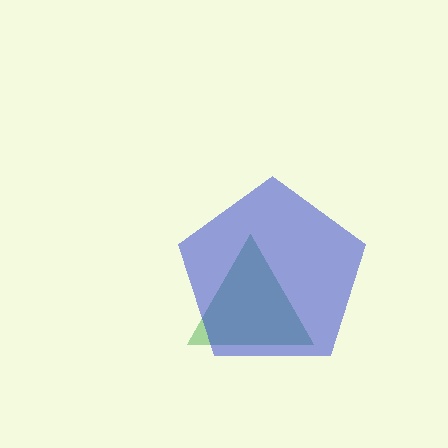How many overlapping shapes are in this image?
There are 2 overlapping shapes in the image.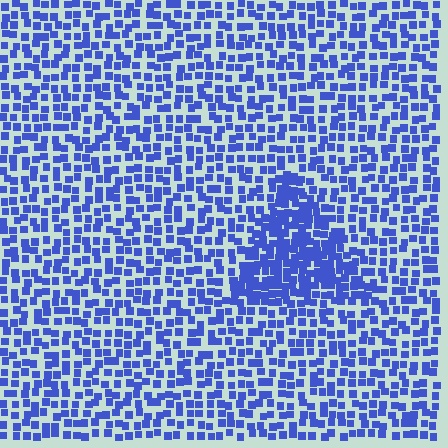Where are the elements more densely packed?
The elements are more densely packed inside the triangle boundary.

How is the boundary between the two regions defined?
The boundary is defined by a change in element density (approximately 1.9x ratio). All elements are the same color, size, and shape.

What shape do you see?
I see a triangle.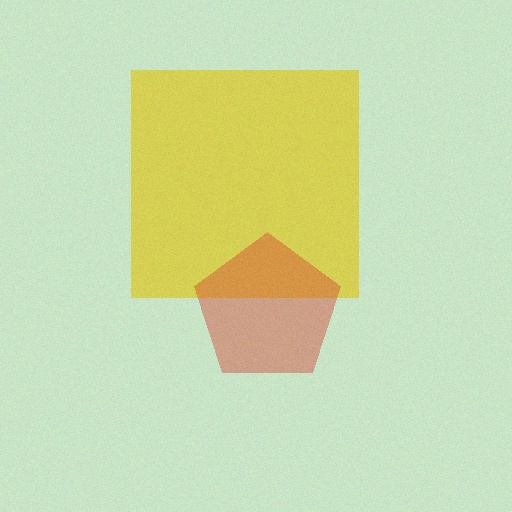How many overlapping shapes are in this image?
There are 2 overlapping shapes in the image.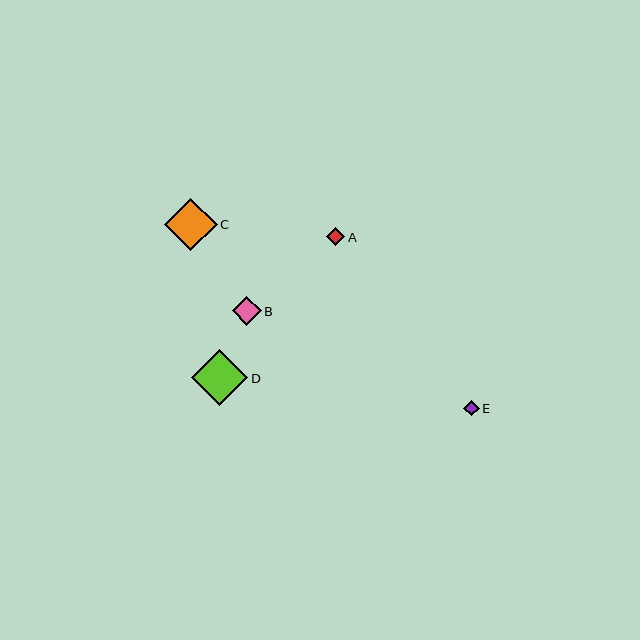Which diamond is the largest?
Diamond D is the largest with a size of approximately 56 pixels.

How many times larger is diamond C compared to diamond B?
Diamond C is approximately 1.8 times the size of diamond B.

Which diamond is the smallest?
Diamond E is the smallest with a size of approximately 15 pixels.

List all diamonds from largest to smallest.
From largest to smallest: D, C, B, A, E.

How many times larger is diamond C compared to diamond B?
Diamond C is approximately 1.8 times the size of diamond B.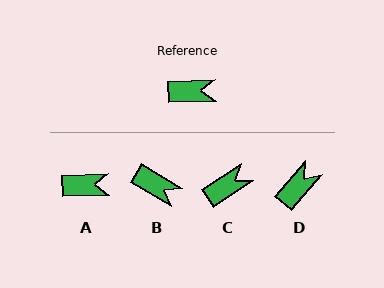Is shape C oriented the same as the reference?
No, it is off by about 32 degrees.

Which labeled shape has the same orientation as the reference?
A.